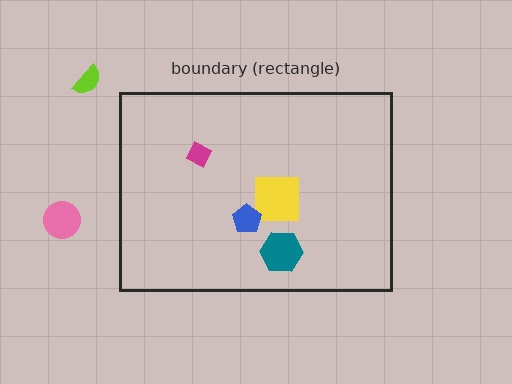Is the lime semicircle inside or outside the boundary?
Outside.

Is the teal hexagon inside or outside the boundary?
Inside.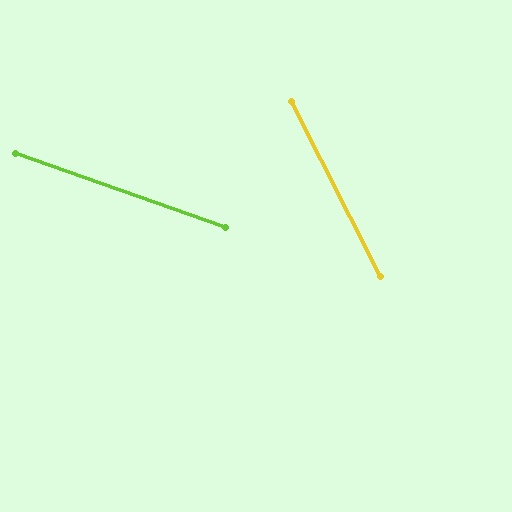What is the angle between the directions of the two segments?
Approximately 44 degrees.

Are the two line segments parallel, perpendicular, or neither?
Neither parallel nor perpendicular — they differ by about 44°.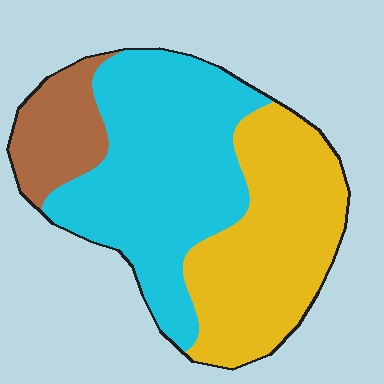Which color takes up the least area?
Brown, at roughly 15%.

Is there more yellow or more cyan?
Cyan.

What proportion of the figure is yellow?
Yellow takes up about three eighths (3/8) of the figure.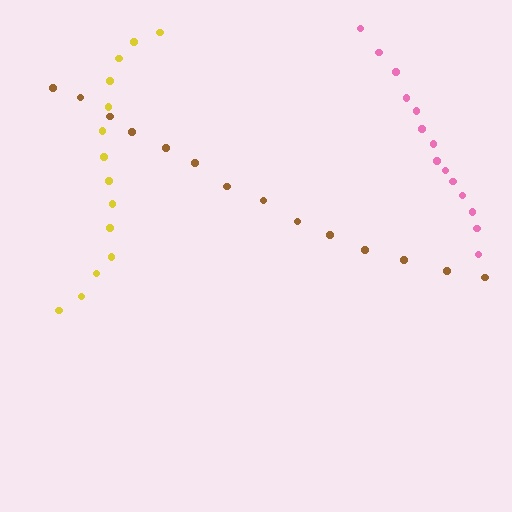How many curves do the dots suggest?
There are 3 distinct paths.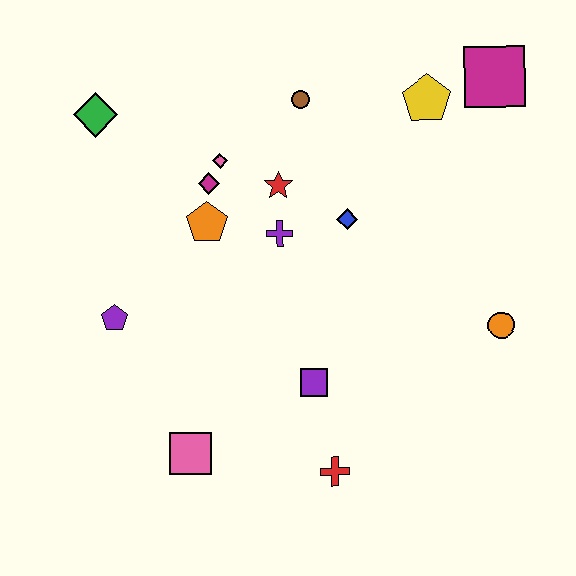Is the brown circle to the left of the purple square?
Yes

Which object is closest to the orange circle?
The blue diamond is closest to the orange circle.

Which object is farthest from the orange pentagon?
The magenta square is farthest from the orange pentagon.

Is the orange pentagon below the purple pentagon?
No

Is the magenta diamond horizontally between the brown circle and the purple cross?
No